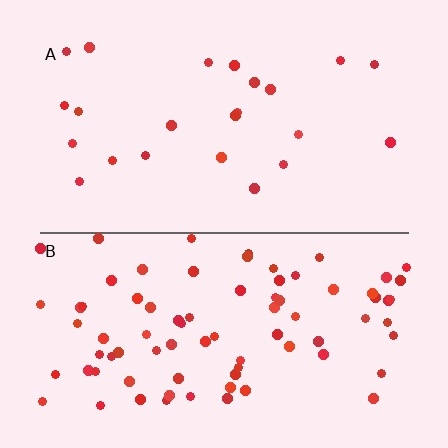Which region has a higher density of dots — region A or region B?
B (the bottom).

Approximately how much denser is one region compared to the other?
Approximately 3.4× — region B over region A.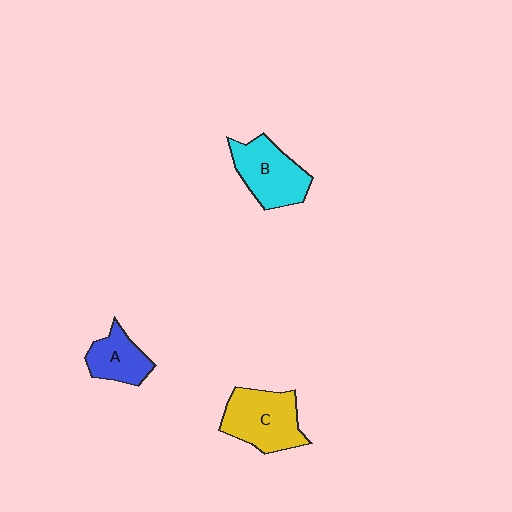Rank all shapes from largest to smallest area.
From largest to smallest: C (yellow), B (cyan), A (blue).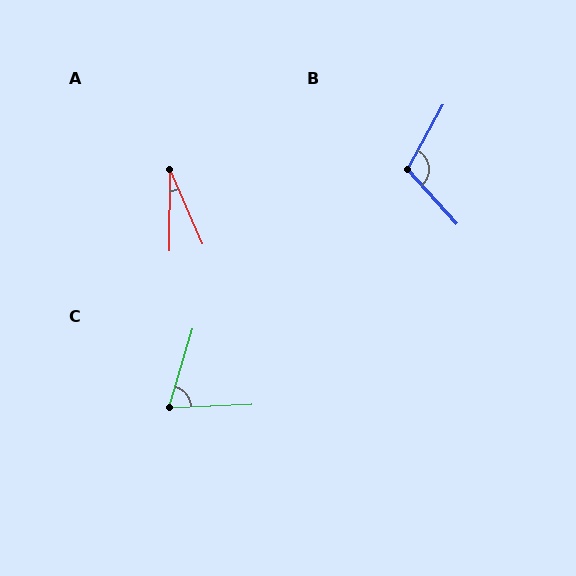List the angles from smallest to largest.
A (24°), C (71°), B (109°).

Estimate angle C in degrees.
Approximately 71 degrees.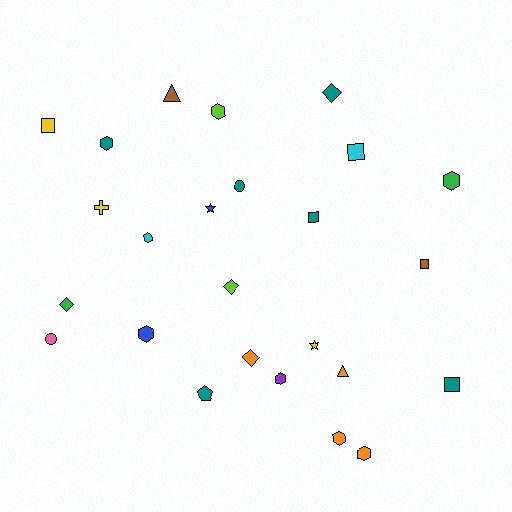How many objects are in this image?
There are 25 objects.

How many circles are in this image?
There are 2 circles.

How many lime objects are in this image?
There are 2 lime objects.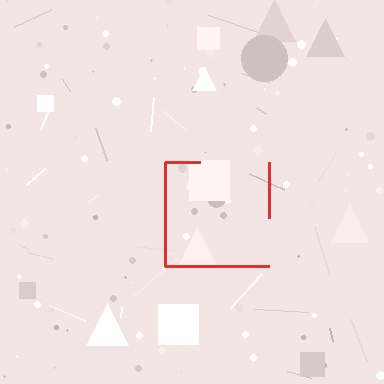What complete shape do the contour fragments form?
The contour fragments form a square.